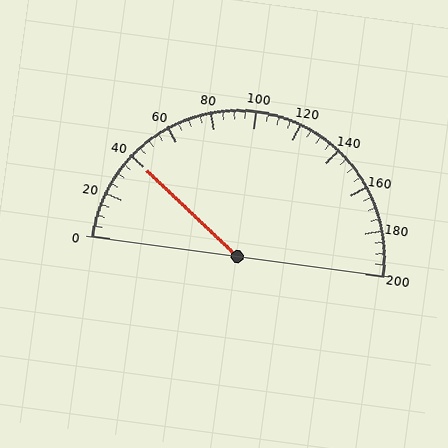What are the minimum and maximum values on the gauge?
The gauge ranges from 0 to 200.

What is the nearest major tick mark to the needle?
The nearest major tick mark is 40.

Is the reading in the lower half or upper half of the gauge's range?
The reading is in the lower half of the range (0 to 200).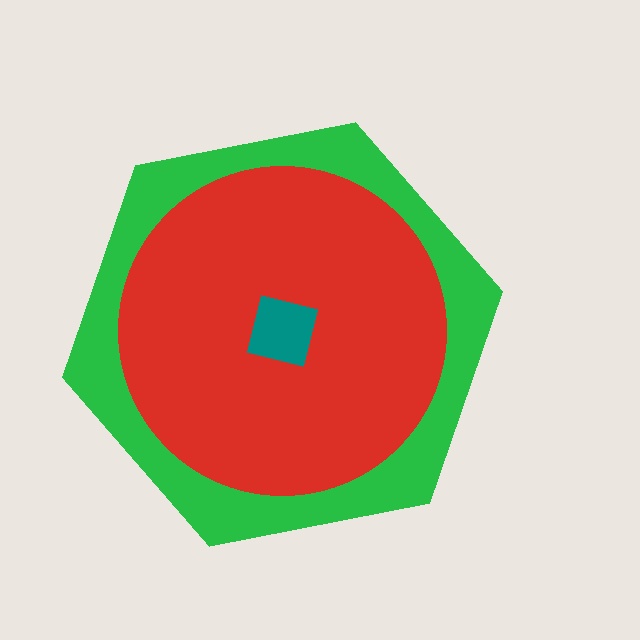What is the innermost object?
The teal square.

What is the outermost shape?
The green hexagon.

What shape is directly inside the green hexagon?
The red circle.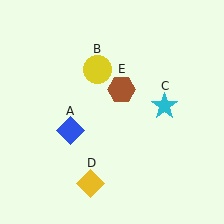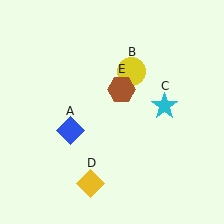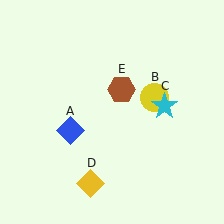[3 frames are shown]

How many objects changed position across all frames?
1 object changed position: yellow circle (object B).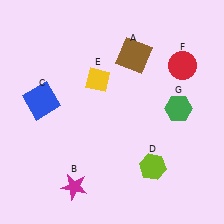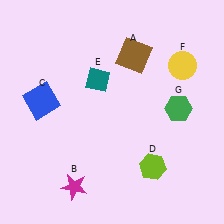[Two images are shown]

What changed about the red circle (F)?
In Image 1, F is red. In Image 2, it changed to yellow.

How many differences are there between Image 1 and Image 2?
There are 2 differences between the two images.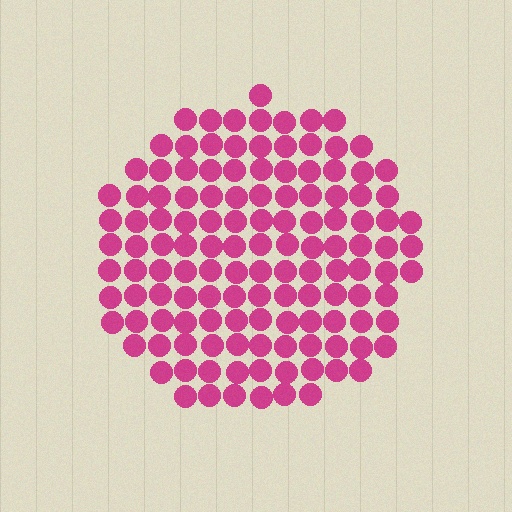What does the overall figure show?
The overall figure shows a circle.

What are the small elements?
The small elements are circles.